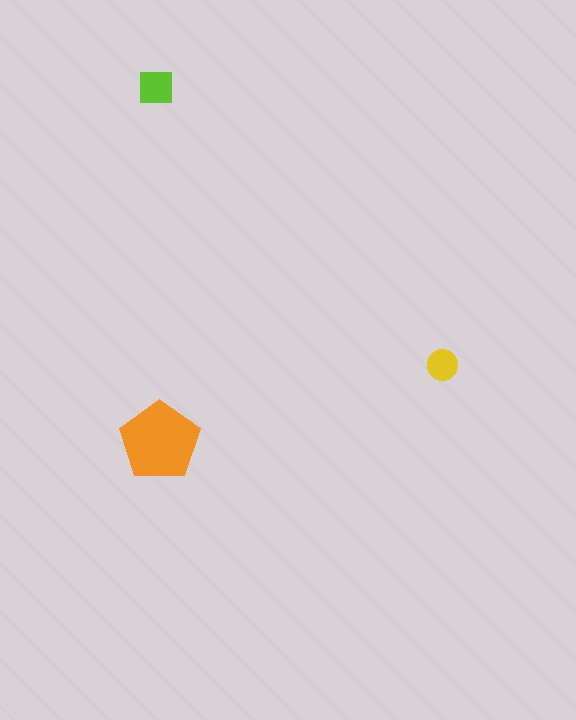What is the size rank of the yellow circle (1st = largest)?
3rd.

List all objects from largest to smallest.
The orange pentagon, the lime square, the yellow circle.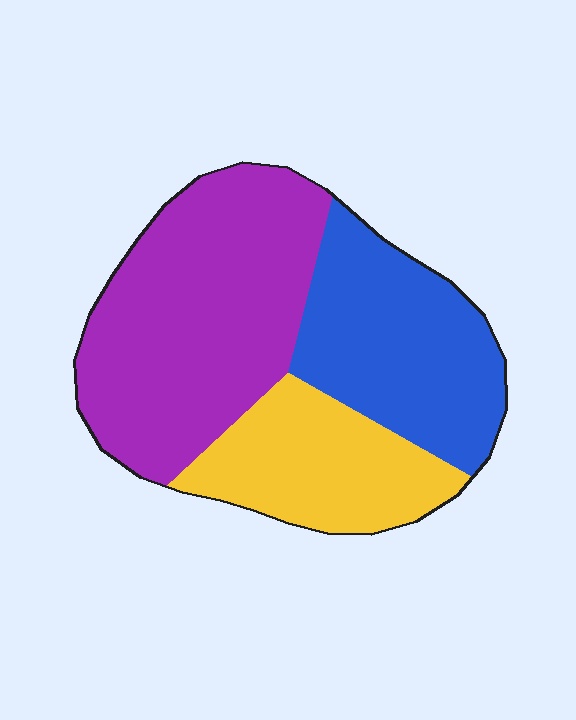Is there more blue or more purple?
Purple.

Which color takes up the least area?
Yellow, at roughly 25%.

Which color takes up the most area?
Purple, at roughly 45%.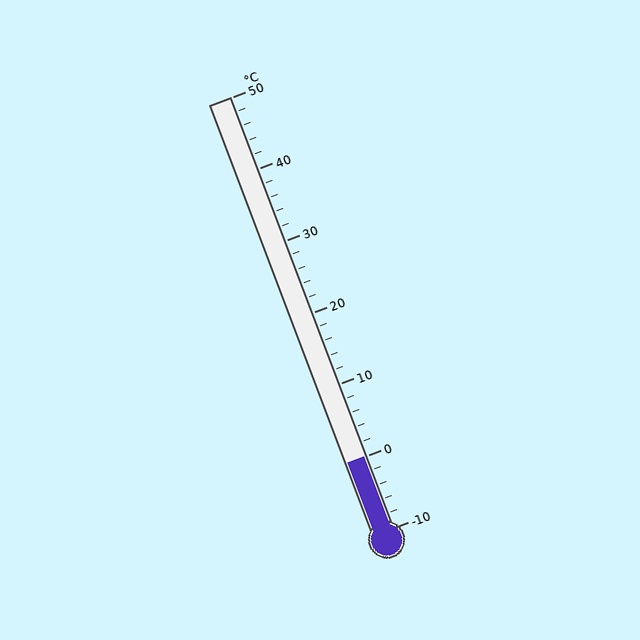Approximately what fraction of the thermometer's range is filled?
The thermometer is filled to approximately 15% of its range.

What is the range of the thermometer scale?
The thermometer scale ranges from -10°C to 50°C.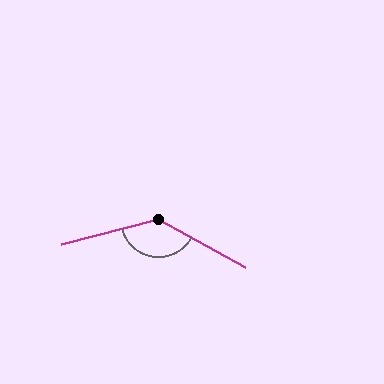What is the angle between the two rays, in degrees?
Approximately 137 degrees.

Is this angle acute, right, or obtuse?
It is obtuse.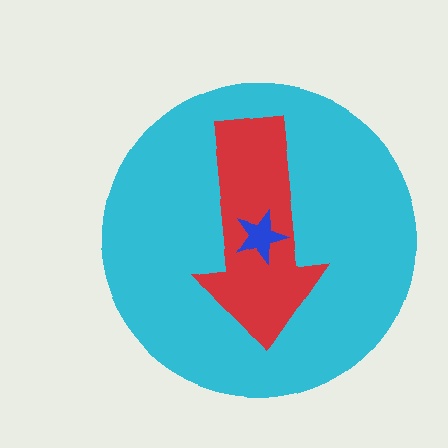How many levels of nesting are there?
3.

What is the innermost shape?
The blue star.